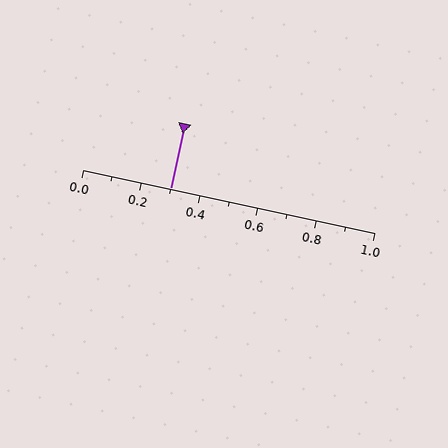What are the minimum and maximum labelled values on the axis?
The axis runs from 0.0 to 1.0.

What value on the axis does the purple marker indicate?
The marker indicates approximately 0.3.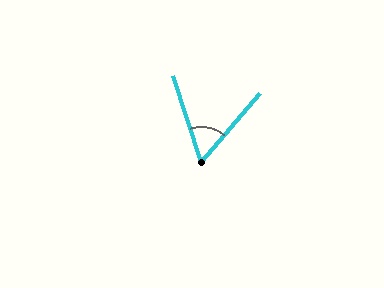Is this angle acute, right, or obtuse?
It is acute.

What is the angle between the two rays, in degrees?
Approximately 58 degrees.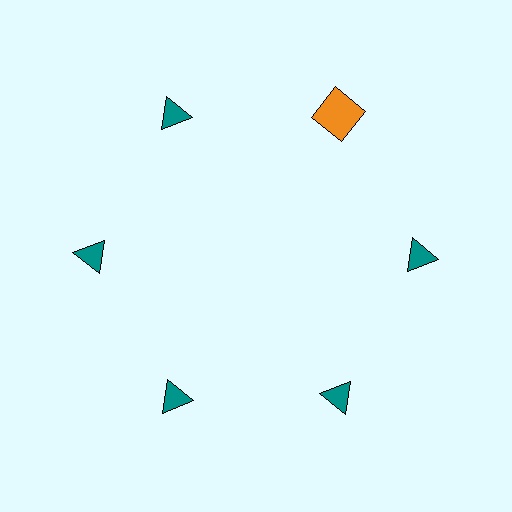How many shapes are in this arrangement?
There are 6 shapes arranged in a ring pattern.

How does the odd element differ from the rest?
It differs in both color (orange instead of teal) and shape (square instead of triangle).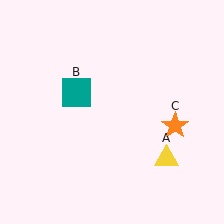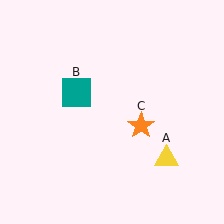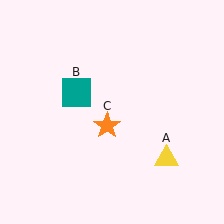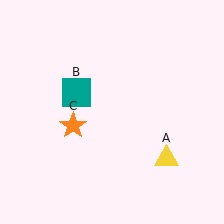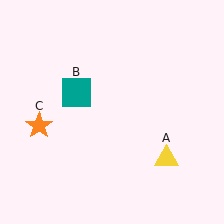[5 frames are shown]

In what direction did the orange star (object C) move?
The orange star (object C) moved left.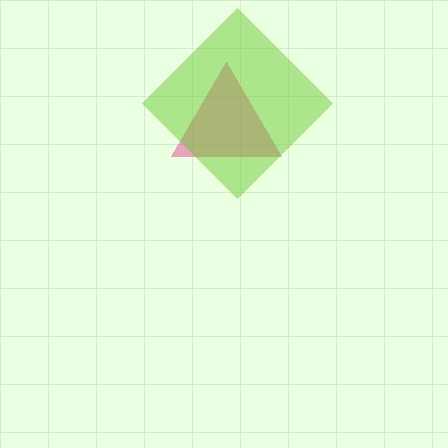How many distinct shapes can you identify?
There are 2 distinct shapes: a pink triangle, a lime diamond.